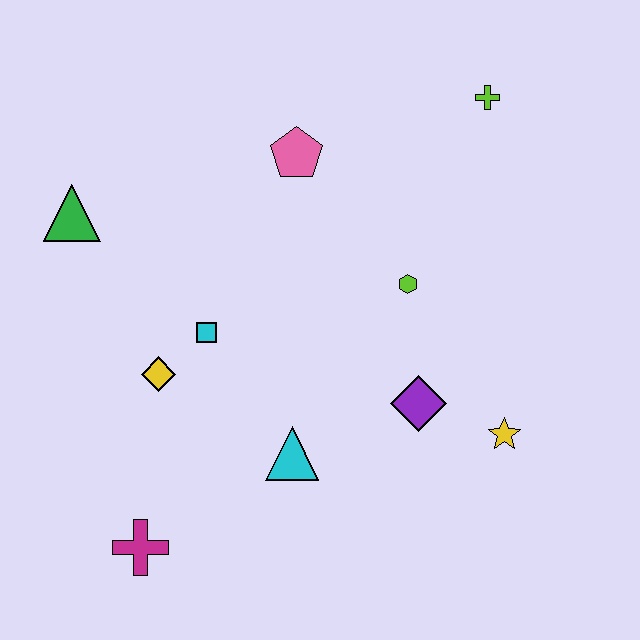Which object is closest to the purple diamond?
The yellow star is closest to the purple diamond.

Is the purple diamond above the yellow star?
Yes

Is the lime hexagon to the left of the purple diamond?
Yes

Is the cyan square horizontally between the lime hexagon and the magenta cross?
Yes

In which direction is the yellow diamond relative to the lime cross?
The yellow diamond is to the left of the lime cross.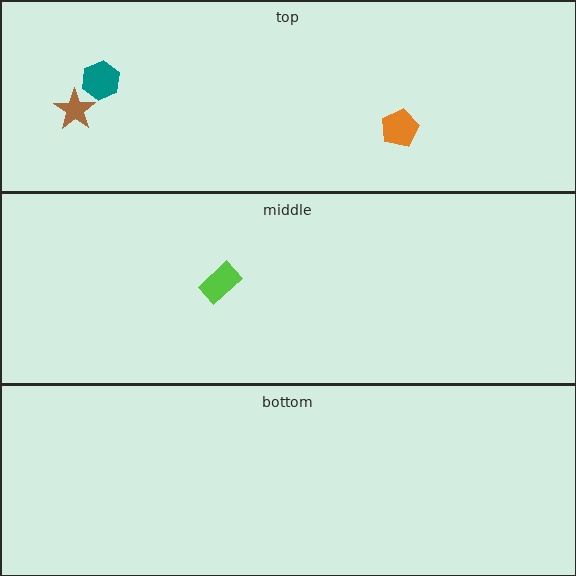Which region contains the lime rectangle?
The middle region.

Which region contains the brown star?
The top region.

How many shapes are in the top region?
3.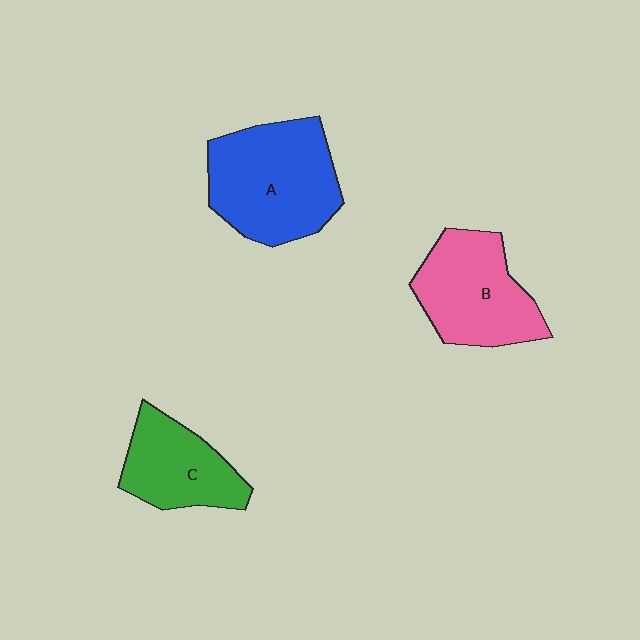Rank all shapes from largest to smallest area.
From largest to smallest: A (blue), B (pink), C (green).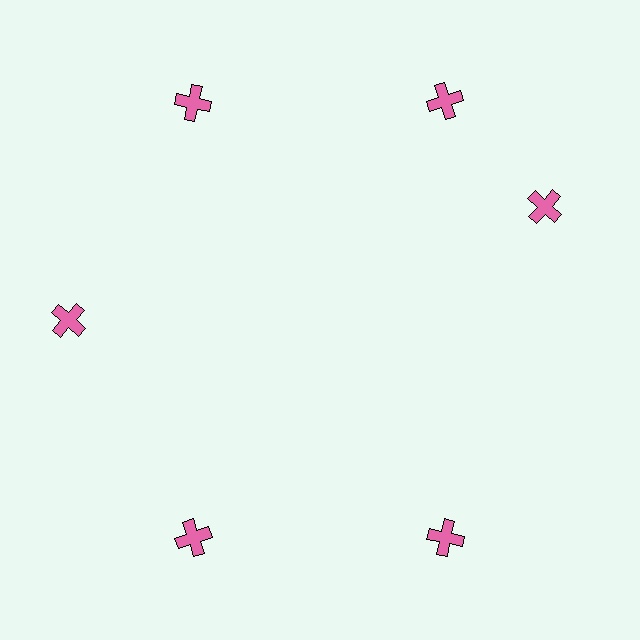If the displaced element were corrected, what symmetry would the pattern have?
It would have 6-fold rotational symmetry — the pattern would map onto itself every 60 degrees.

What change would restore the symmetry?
The symmetry would be restored by rotating it back into even spacing with its neighbors so that all 6 crosses sit at equal angles and equal distance from the center.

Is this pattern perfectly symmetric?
No. The 6 pink crosses are arranged in a ring, but one element near the 3 o'clock position is rotated out of alignment along the ring, breaking the 6-fold rotational symmetry.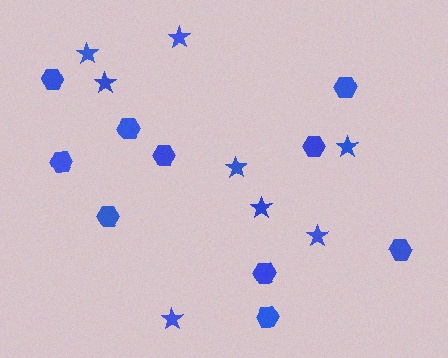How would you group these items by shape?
There are 2 groups: one group of hexagons (10) and one group of stars (8).